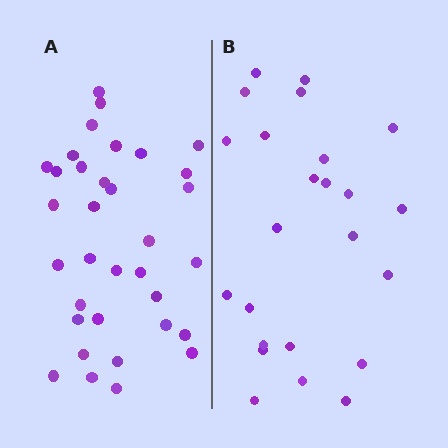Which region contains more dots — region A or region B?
Region A (the left region) has more dots.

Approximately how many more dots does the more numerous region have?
Region A has roughly 10 or so more dots than region B.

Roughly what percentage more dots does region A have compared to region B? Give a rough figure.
About 40% more.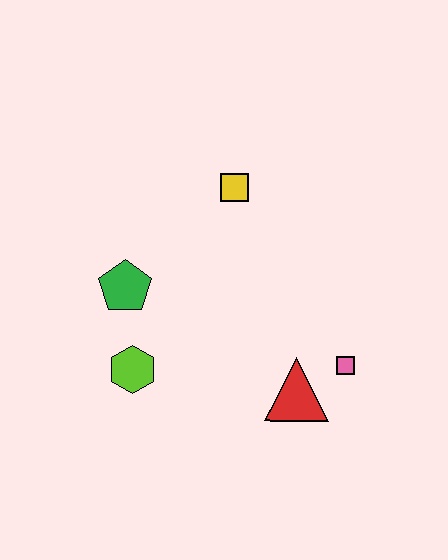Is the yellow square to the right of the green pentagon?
Yes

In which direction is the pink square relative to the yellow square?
The pink square is below the yellow square.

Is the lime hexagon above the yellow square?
No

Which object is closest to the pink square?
The red triangle is closest to the pink square.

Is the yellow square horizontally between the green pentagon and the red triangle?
Yes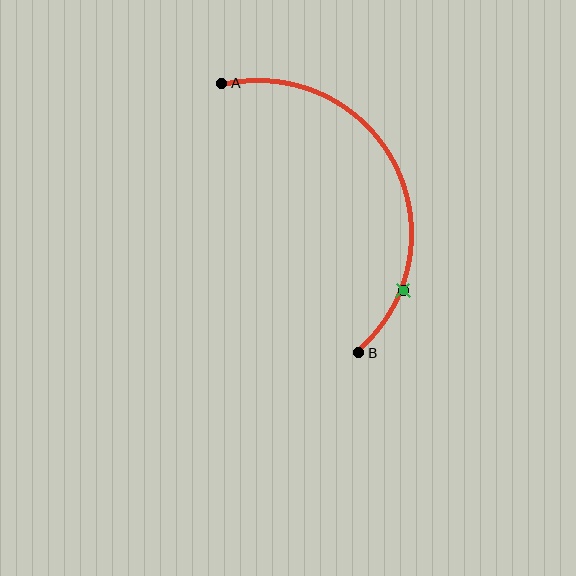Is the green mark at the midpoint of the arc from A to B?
No. The green mark lies on the arc but is closer to endpoint B. The arc midpoint would be at the point on the curve equidistant along the arc from both A and B.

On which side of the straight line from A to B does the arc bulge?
The arc bulges to the right of the straight line connecting A and B.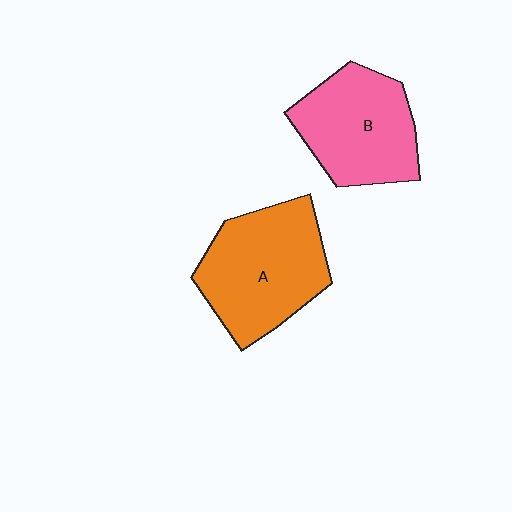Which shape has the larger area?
Shape A (orange).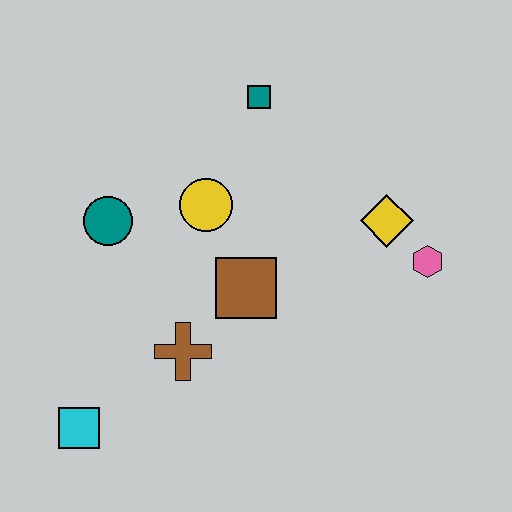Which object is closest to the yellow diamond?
The pink hexagon is closest to the yellow diamond.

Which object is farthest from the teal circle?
The pink hexagon is farthest from the teal circle.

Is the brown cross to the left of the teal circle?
No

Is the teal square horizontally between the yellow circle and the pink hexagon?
Yes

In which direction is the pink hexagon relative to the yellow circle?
The pink hexagon is to the right of the yellow circle.